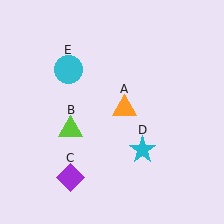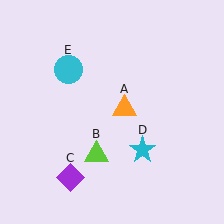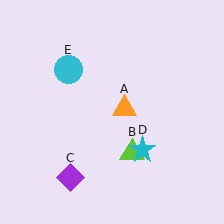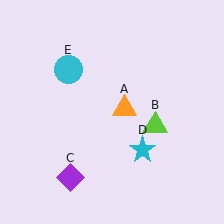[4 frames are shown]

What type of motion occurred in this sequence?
The lime triangle (object B) rotated counterclockwise around the center of the scene.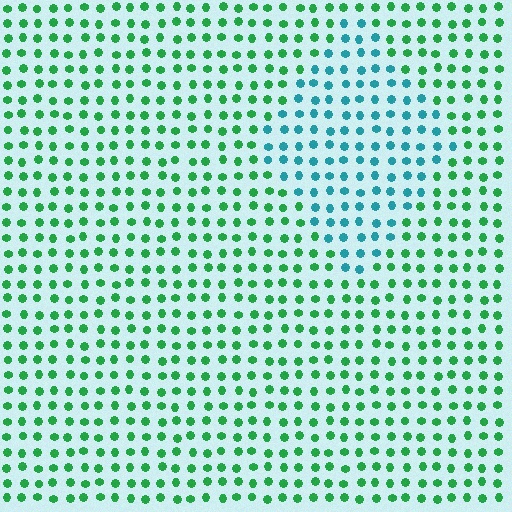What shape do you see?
I see a diamond.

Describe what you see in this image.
The image is filled with small green elements in a uniform arrangement. A diamond-shaped region is visible where the elements are tinted to a slightly different hue, forming a subtle color boundary.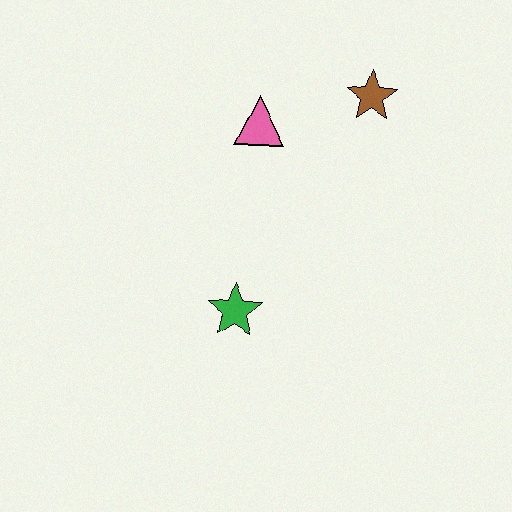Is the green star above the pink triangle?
No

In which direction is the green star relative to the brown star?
The green star is below the brown star.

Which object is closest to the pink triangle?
The brown star is closest to the pink triangle.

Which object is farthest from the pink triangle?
The green star is farthest from the pink triangle.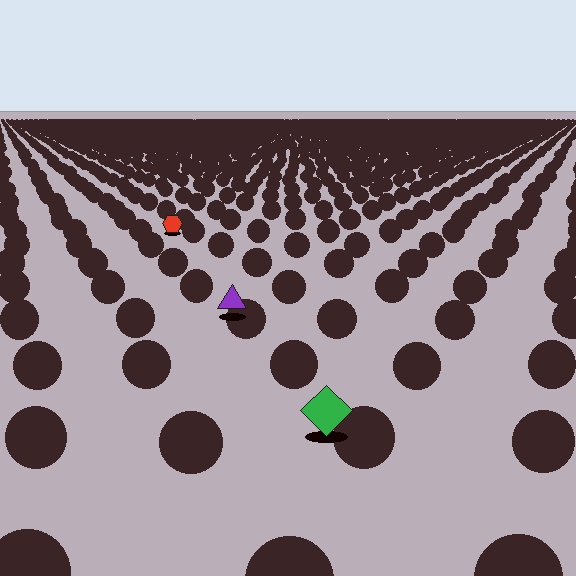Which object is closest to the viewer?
The green diamond is closest. The texture marks near it are larger and more spread out.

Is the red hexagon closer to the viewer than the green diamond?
No. The green diamond is closer — you can tell from the texture gradient: the ground texture is coarser near it.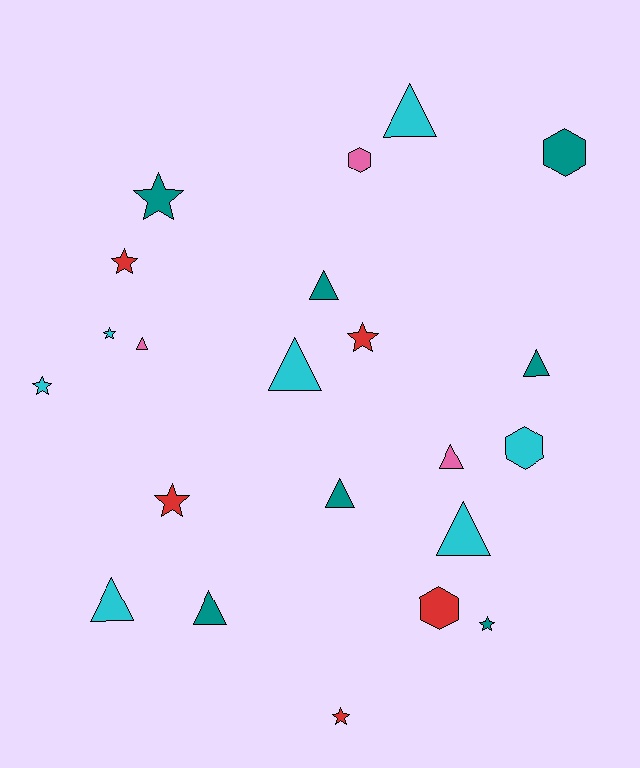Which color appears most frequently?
Teal, with 7 objects.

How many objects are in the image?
There are 22 objects.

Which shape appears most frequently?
Triangle, with 10 objects.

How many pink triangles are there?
There are 2 pink triangles.